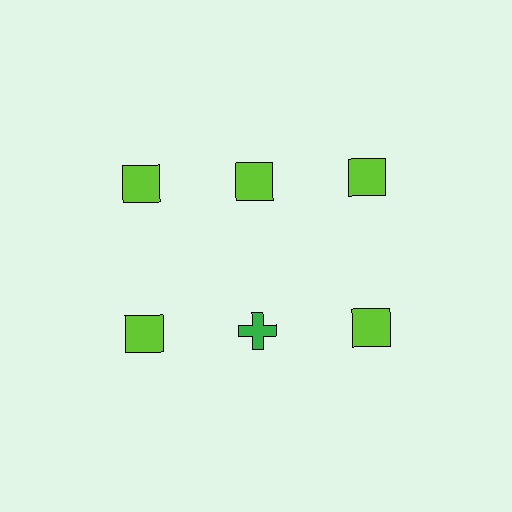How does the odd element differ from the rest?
It differs in both color (green instead of lime) and shape (cross instead of square).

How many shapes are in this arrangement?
There are 6 shapes arranged in a grid pattern.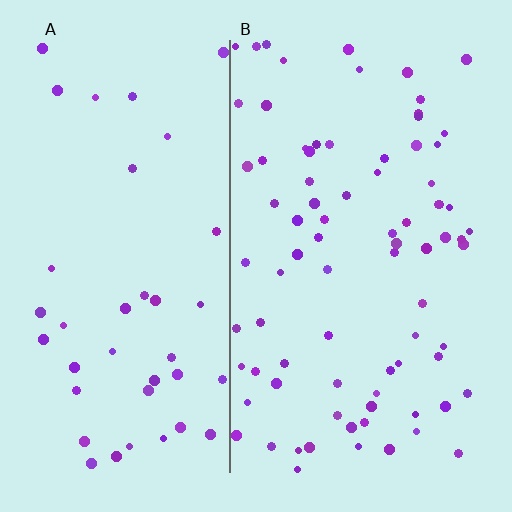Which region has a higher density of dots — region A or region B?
B (the right).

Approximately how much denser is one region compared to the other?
Approximately 2.0× — region B over region A.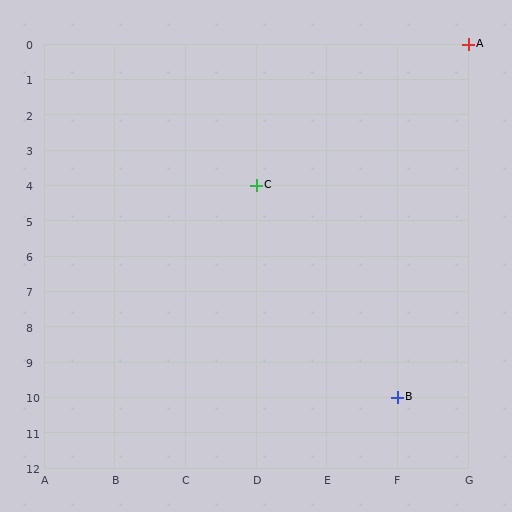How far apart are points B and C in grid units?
Points B and C are 2 columns and 6 rows apart (about 6.3 grid units diagonally).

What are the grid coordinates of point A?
Point A is at grid coordinates (G, 0).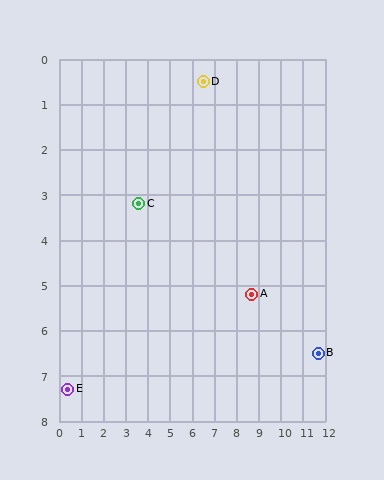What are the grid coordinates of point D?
Point D is at approximately (6.5, 0.5).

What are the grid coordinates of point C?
Point C is at approximately (3.6, 3.2).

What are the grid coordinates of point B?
Point B is at approximately (11.7, 6.5).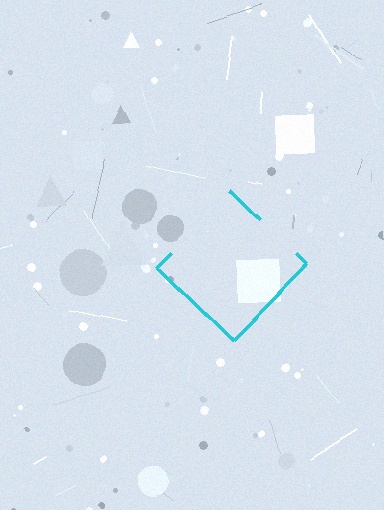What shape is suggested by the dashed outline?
The dashed outline suggests a diamond.